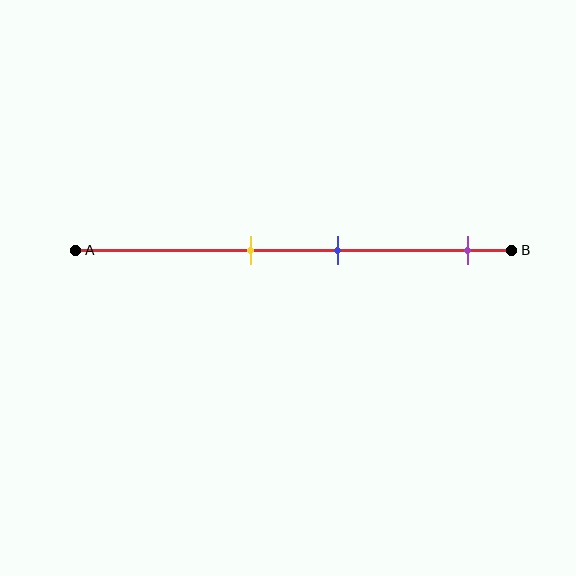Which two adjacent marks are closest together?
The yellow and blue marks are the closest adjacent pair.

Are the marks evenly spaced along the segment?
No, the marks are not evenly spaced.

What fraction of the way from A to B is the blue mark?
The blue mark is approximately 60% (0.6) of the way from A to B.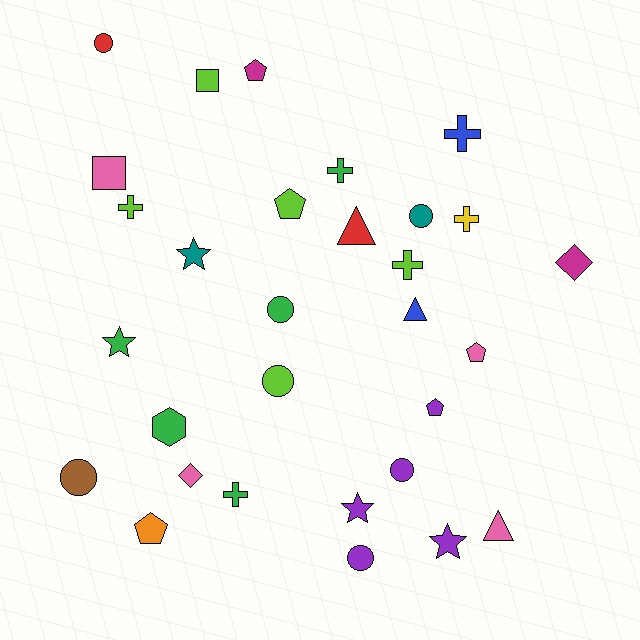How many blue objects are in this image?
There are 2 blue objects.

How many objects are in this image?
There are 30 objects.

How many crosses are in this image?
There are 6 crosses.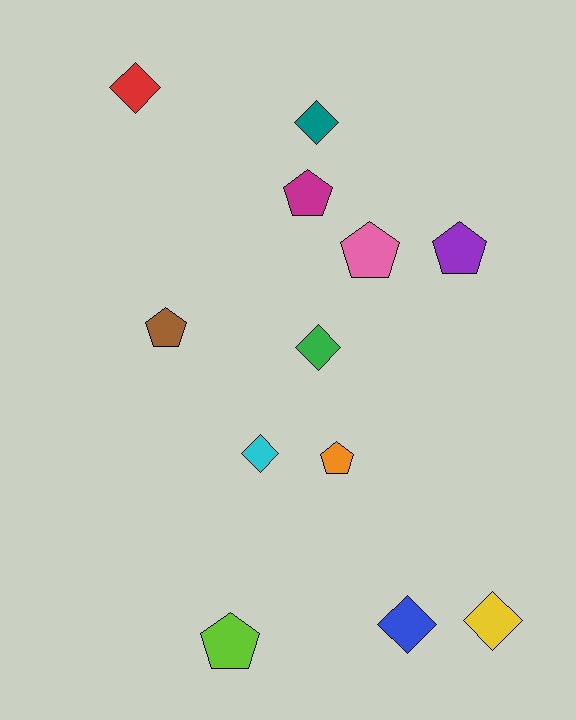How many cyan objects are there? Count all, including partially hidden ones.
There is 1 cyan object.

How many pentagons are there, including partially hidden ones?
There are 6 pentagons.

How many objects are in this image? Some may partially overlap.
There are 12 objects.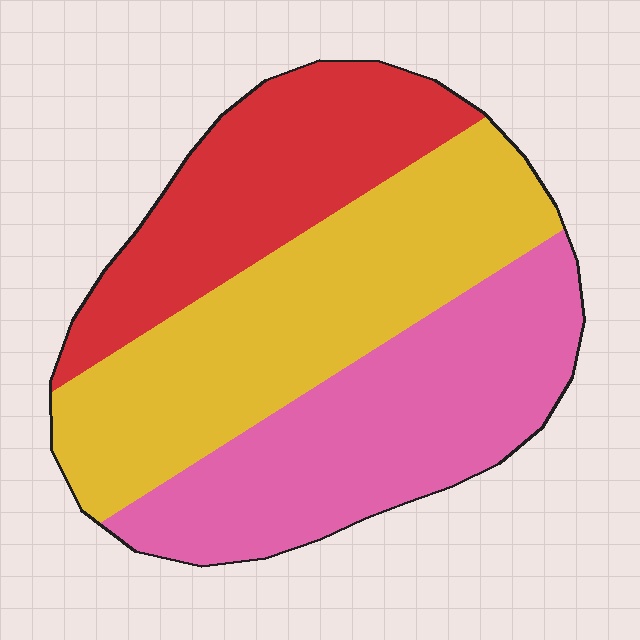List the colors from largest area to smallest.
From largest to smallest: yellow, pink, red.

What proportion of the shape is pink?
Pink takes up between a third and a half of the shape.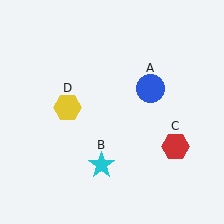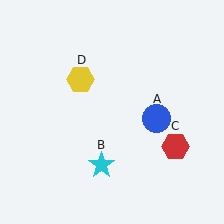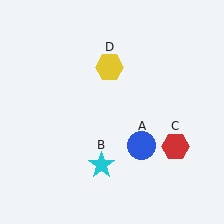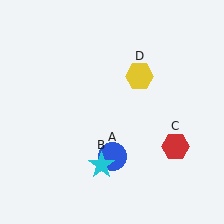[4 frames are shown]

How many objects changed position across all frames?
2 objects changed position: blue circle (object A), yellow hexagon (object D).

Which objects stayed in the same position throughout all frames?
Cyan star (object B) and red hexagon (object C) remained stationary.